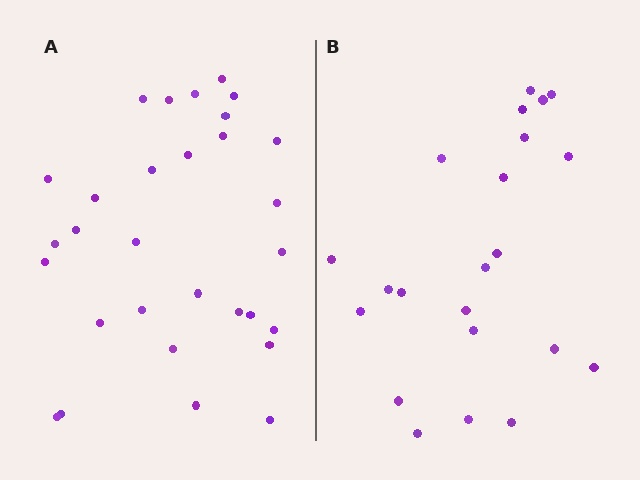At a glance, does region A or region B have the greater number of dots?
Region A (the left region) has more dots.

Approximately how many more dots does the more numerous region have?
Region A has roughly 8 or so more dots than region B.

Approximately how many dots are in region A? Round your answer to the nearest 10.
About 30 dots.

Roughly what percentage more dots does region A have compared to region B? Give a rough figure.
About 35% more.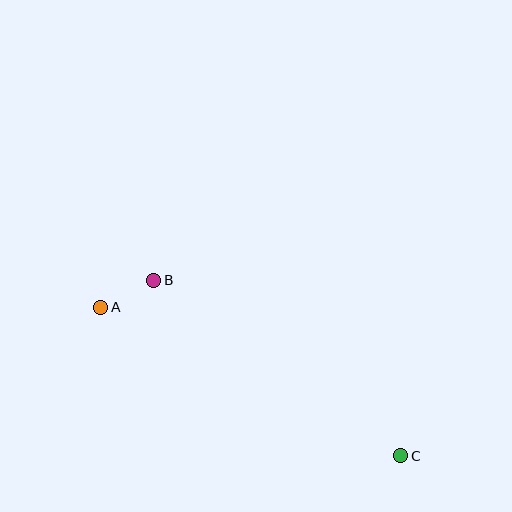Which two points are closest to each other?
Points A and B are closest to each other.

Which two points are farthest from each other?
Points A and C are farthest from each other.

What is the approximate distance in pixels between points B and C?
The distance between B and C is approximately 303 pixels.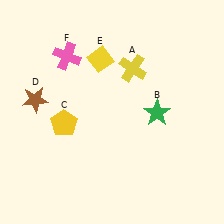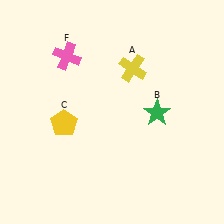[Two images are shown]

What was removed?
The yellow diamond (E), the brown star (D) were removed in Image 2.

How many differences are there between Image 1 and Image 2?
There are 2 differences between the two images.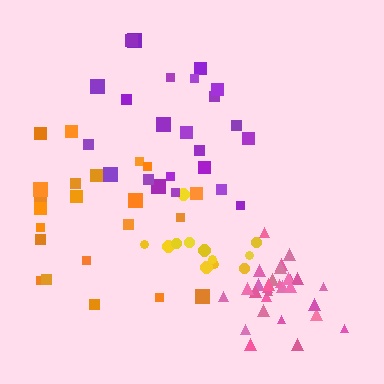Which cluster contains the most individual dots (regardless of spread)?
Pink (30).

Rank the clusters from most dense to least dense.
pink, yellow, purple, orange.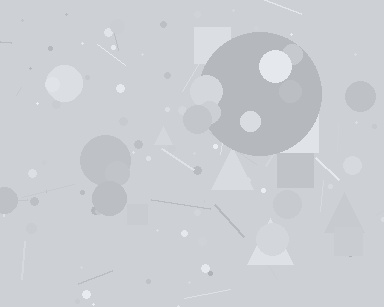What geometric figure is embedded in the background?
A circle is embedded in the background.